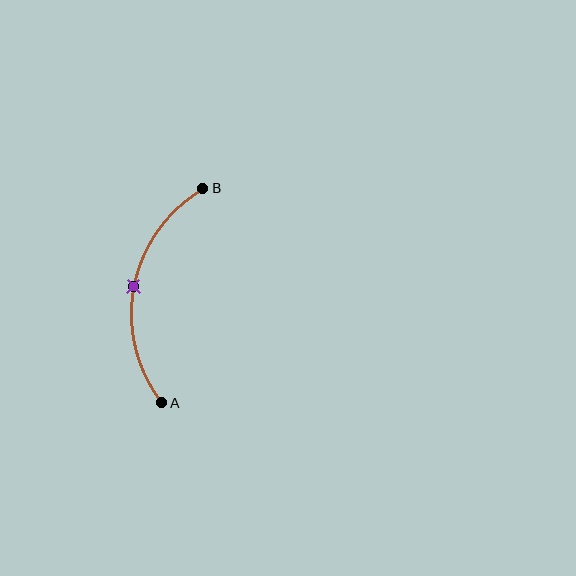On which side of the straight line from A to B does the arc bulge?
The arc bulges to the left of the straight line connecting A and B.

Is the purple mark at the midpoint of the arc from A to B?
Yes. The purple mark lies on the arc at equal arc-length from both A and B — it is the arc midpoint.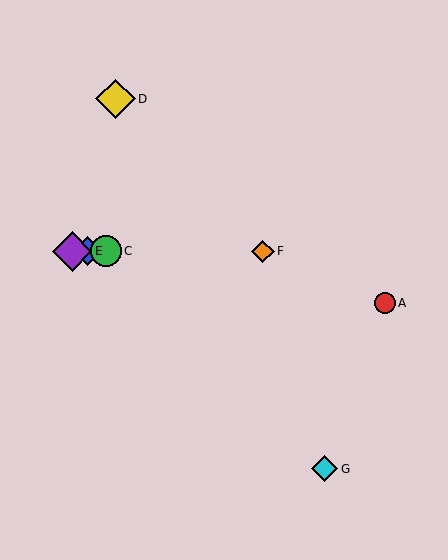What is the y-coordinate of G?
Object G is at y≈469.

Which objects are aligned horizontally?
Objects B, C, E, F are aligned horizontally.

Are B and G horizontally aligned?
No, B is at y≈251 and G is at y≈469.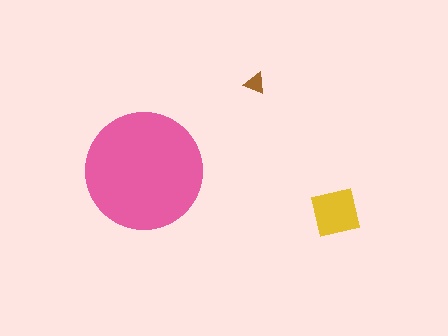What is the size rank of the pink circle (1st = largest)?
1st.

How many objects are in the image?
There are 3 objects in the image.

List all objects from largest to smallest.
The pink circle, the yellow square, the brown triangle.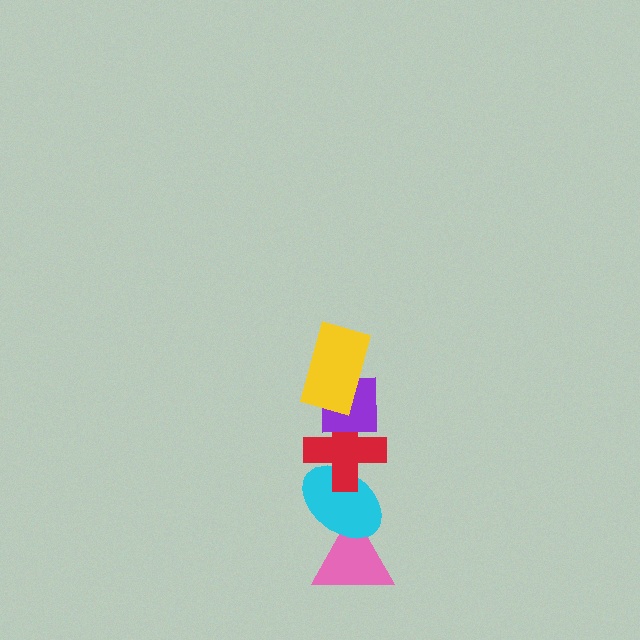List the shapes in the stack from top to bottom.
From top to bottom: the yellow rectangle, the purple square, the red cross, the cyan ellipse, the pink triangle.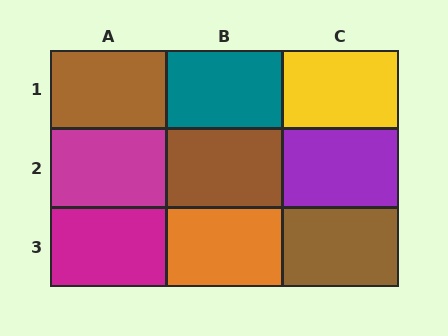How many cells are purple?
1 cell is purple.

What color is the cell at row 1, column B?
Teal.